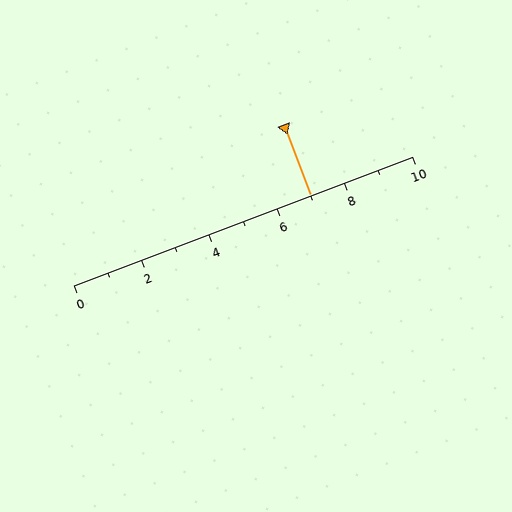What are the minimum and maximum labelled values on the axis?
The axis runs from 0 to 10.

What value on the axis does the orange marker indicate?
The marker indicates approximately 7.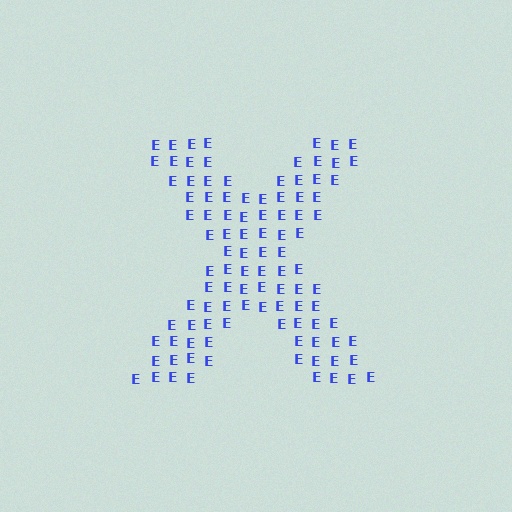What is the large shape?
The large shape is the letter X.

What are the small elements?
The small elements are letter E's.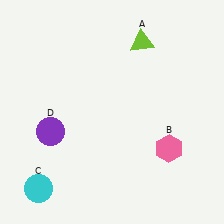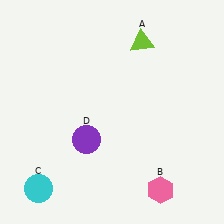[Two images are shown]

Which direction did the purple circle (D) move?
The purple circle (D) moved right.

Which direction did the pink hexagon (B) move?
The pink hexagon (B) moved down.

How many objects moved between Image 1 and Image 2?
2 objects moved between the two images.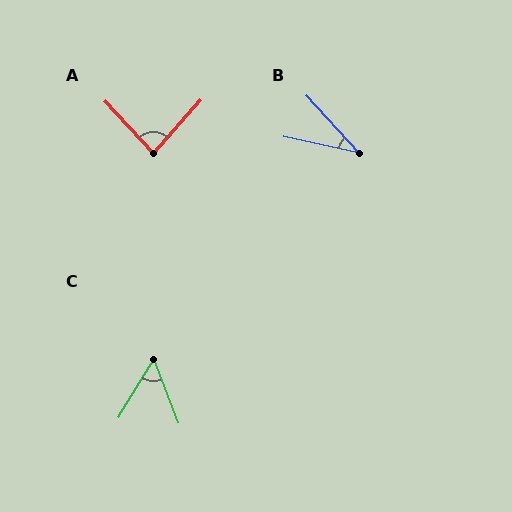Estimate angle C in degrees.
Approximately 53 degrees.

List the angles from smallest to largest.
B (35°), C (53°), A (85°).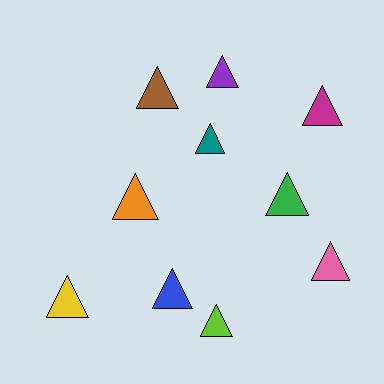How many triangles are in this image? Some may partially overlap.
There are 10 triangles.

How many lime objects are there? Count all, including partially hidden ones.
There is 1 lime object.